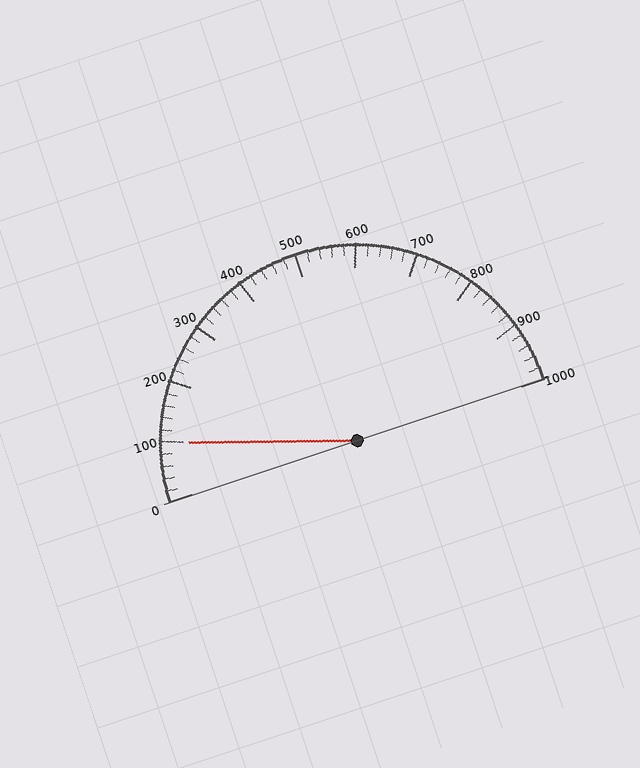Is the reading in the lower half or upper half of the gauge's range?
The reading is in the lower half of the range (0 to 1000).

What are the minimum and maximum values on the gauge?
The gauge ranges from 0 to 1000.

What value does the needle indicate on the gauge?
The needle indicates approximately 100.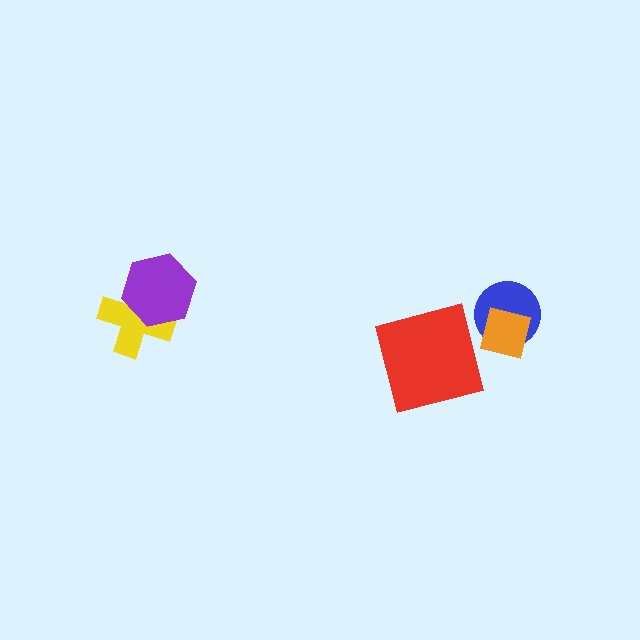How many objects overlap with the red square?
0 objects overlap with the red square.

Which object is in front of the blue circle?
The orange square is in front of the blue circle.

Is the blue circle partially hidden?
Yes, it is partially covered by another shape.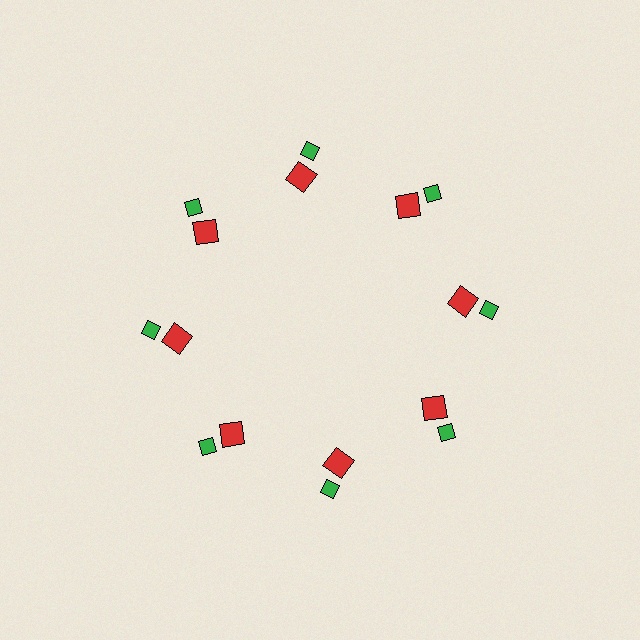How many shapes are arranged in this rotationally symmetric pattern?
There are 16 shapes, arranged in 8 groups of 2.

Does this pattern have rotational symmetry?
Yes, this pattern has 8-fold rotational symmetry. It looks the same after rotating 45 degrees around the center.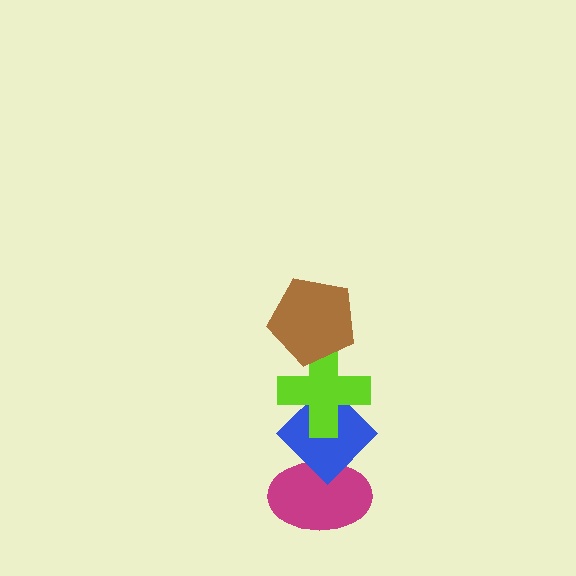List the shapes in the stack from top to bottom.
From top to bottom: the brown pentagon, the lime cross, the blue diamond, the magenta ellipse.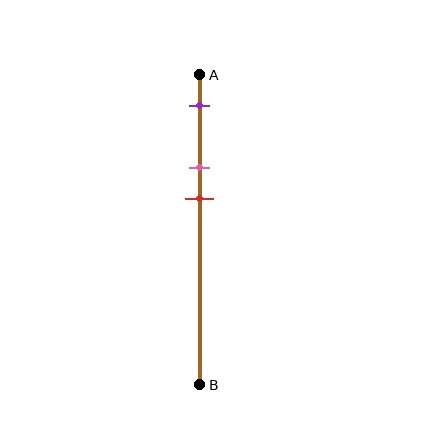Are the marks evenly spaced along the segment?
Yes, the marks are approximately evenly spaced.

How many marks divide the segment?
There are 3 marks dividing the segment.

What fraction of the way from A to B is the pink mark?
The pink mark is approximately 30% (0.3) of the way from A to B.